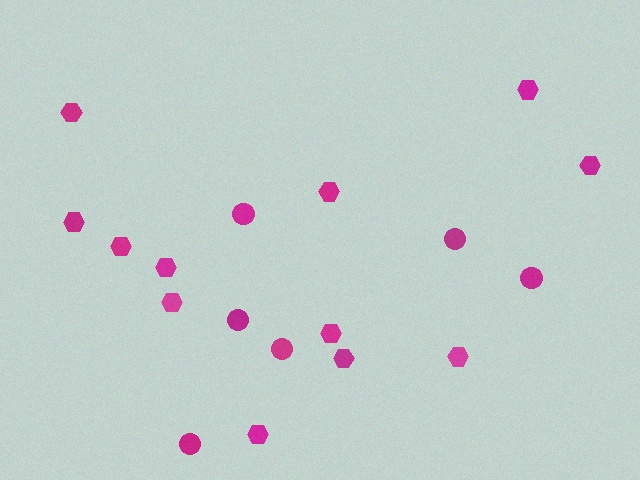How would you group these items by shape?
There are 2 groups: one group of circles (6) and one group of hexagons (12).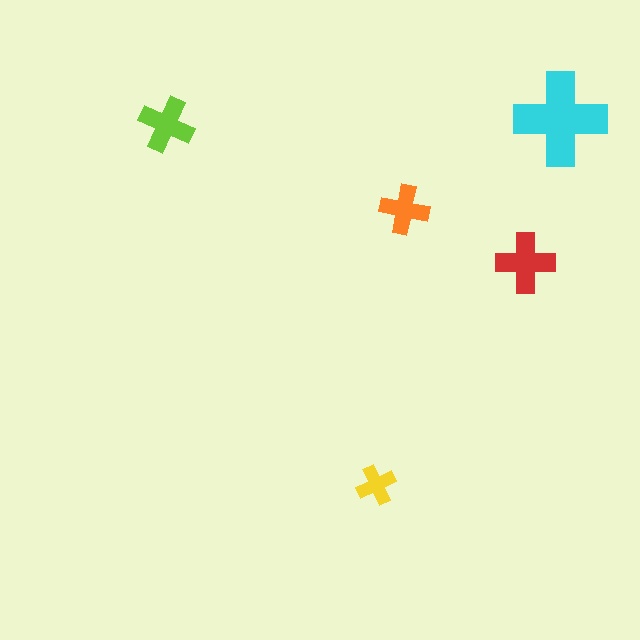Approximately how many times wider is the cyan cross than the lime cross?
About 1.5 times wider.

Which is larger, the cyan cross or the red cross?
The cyan one.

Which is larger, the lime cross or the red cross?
The red one.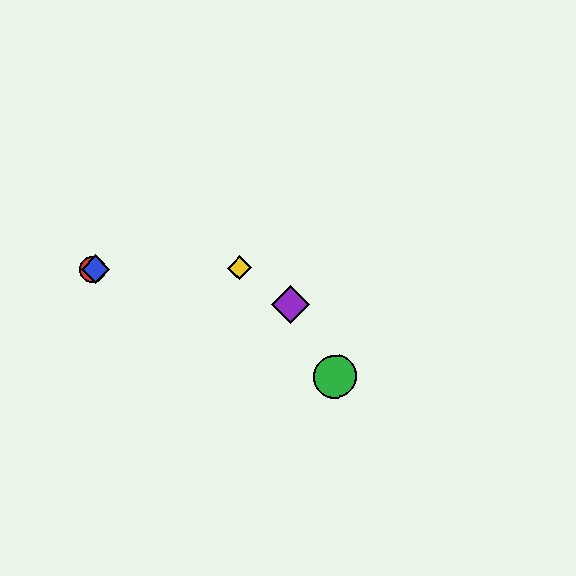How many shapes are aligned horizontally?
3 shapes (the red circle, the blue diamond, the yellow diamond) are aligned horizontally.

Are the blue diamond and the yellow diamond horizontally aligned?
Yes, both are at y≈269.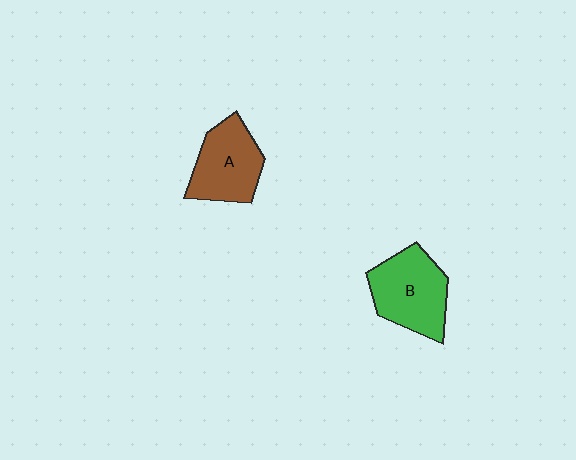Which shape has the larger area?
Shape B (green).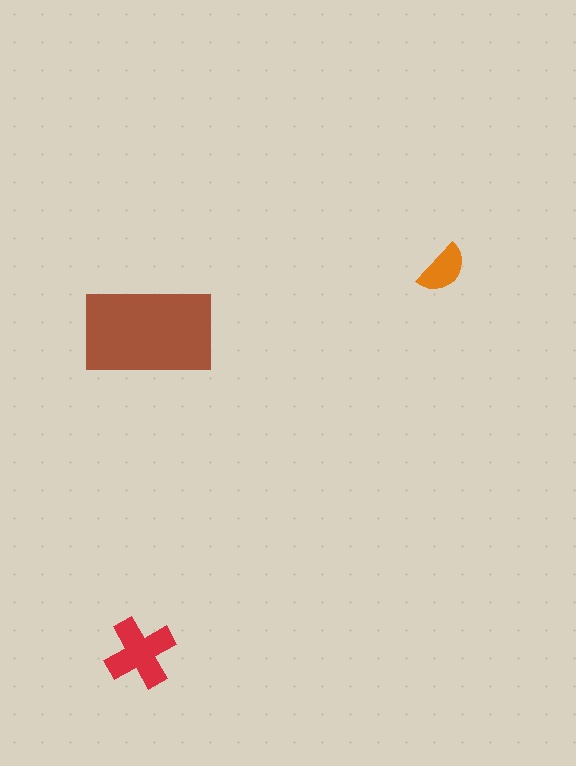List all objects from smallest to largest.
The orange semicircle, the red cross, the brown rectangle.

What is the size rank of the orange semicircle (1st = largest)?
3rd.